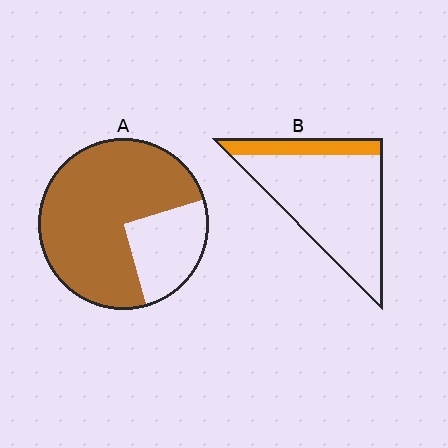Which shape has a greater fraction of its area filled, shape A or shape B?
Shape A.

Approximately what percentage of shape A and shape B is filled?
A is approximately 75% and B is approximately 20%.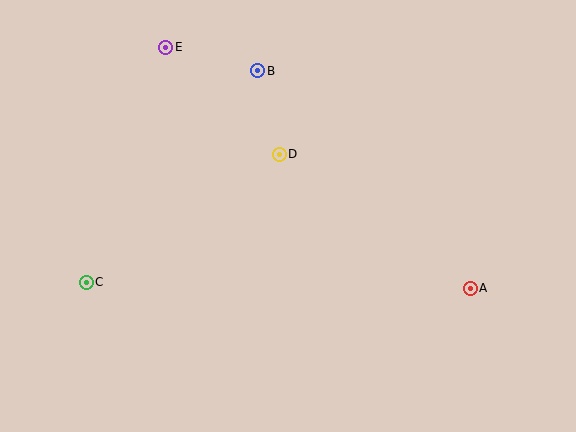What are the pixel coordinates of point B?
Point B is at (258, 71).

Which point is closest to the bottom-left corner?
Point C is closest to the bottom-left corner.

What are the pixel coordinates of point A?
Point A is at (470, 288).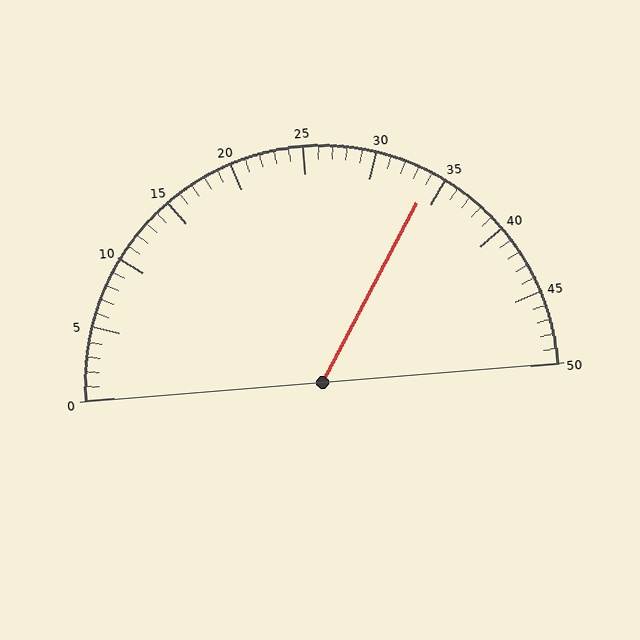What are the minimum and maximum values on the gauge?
The gauge ranges from 0 to 50.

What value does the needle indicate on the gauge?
The needle indicates approximately 34.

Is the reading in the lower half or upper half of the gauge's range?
The reading is in the upper half of the range (0 to 50).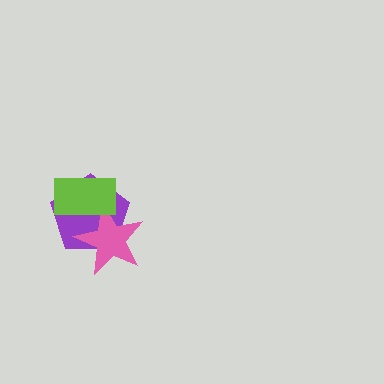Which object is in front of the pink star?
The lime rectangle is in front of the pink star.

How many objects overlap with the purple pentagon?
2 objects overlap with the purple pentagon.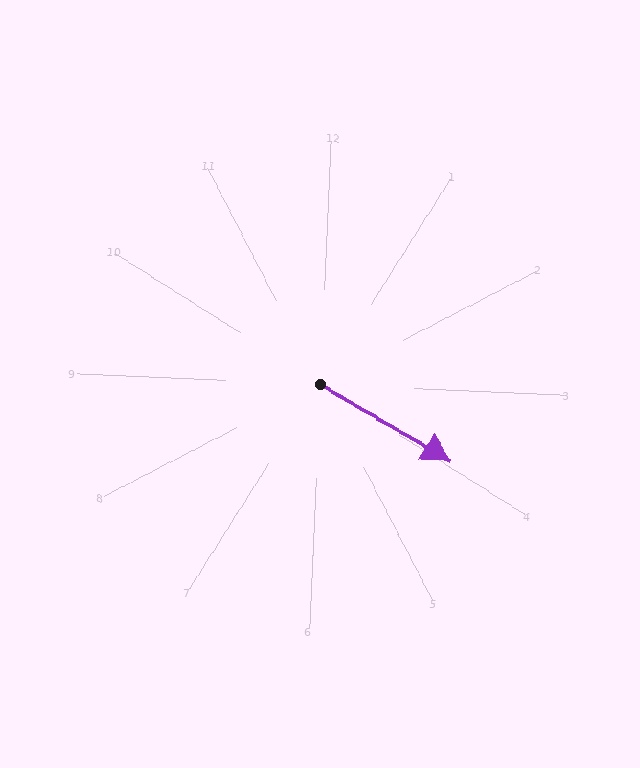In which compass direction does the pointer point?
Southeast.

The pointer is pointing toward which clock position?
Roughly 4 o'clock.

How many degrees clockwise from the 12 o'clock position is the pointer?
Approximately 118 degrees.